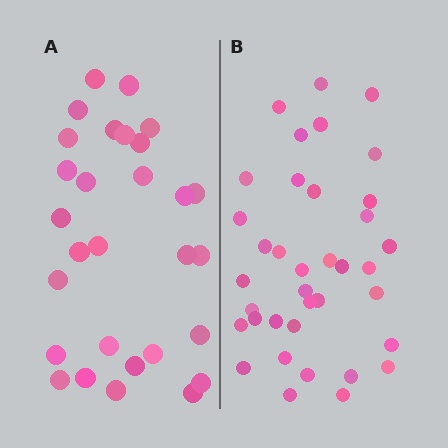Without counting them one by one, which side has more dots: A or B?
Region B (the right region) has more dots.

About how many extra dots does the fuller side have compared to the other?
Region B has roughly 8 or so more dots than region A.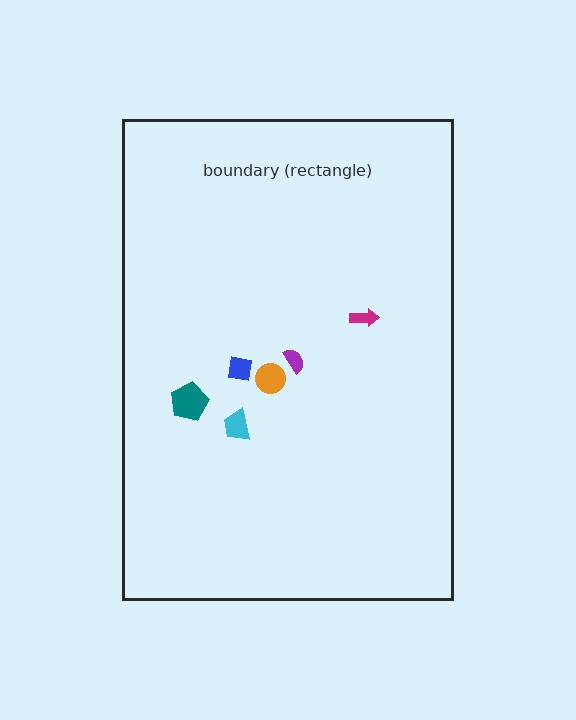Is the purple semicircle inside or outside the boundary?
Inside.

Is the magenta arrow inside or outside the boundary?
Inside.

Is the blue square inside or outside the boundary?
Inside.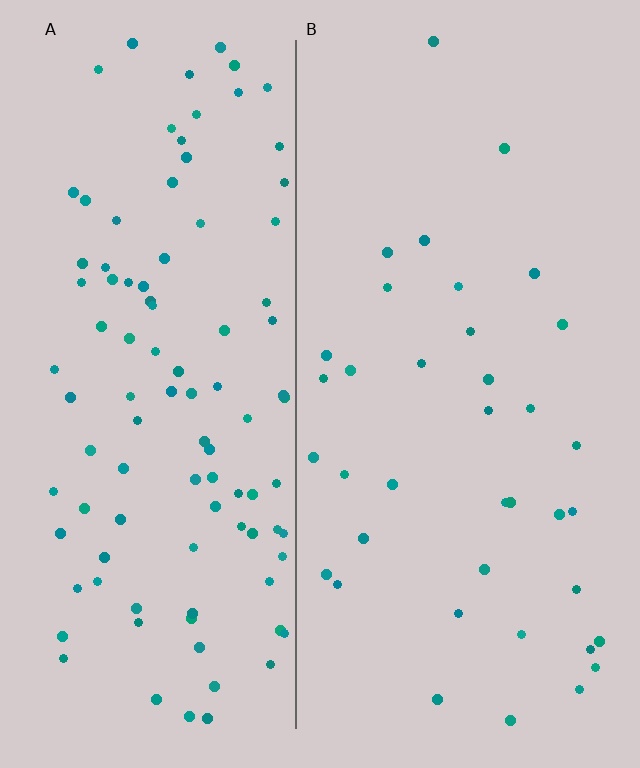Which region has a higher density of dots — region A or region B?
A (the left).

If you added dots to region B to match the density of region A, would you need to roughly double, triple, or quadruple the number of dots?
Approximately triple.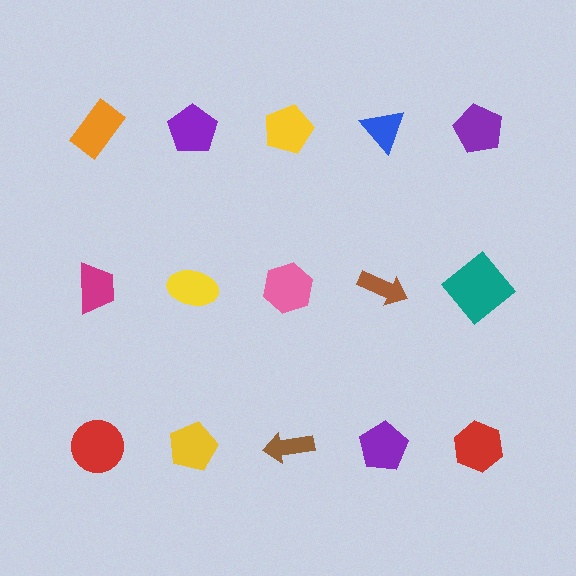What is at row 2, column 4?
A brown arrow.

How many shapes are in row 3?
5 shapes.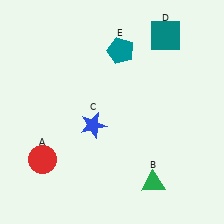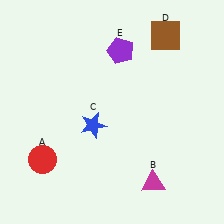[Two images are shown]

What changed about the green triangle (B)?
In Image 1, B is green. In Image 2, it changed to magenta.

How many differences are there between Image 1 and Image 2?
There are 3 differences between the two images.